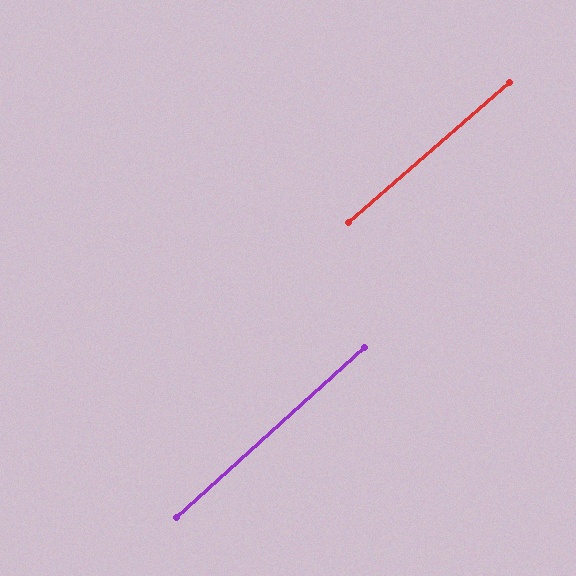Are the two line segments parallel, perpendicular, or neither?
Parallel — their directions differ by only 1.2°.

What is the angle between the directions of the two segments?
Approximately 1 degree.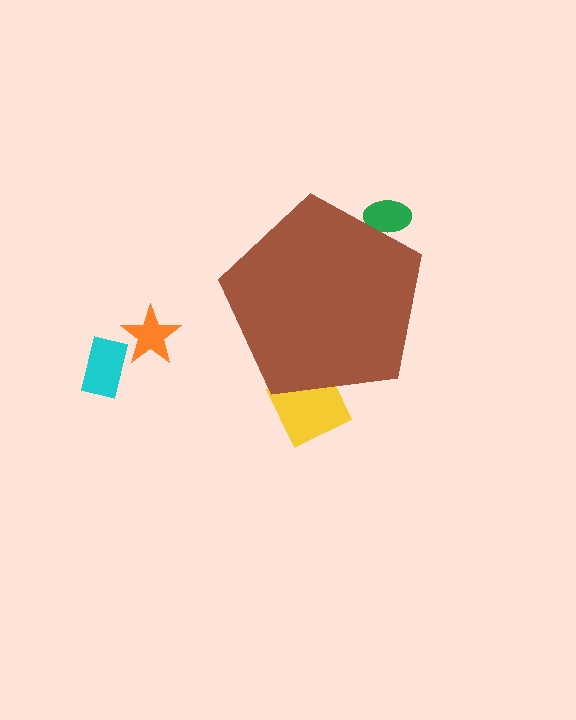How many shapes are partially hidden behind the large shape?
2 shapes are partially hidden.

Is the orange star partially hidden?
No, the orange star is fully visible.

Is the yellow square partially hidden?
Yes, the yellow square is partially hidden behind the brown pentagon.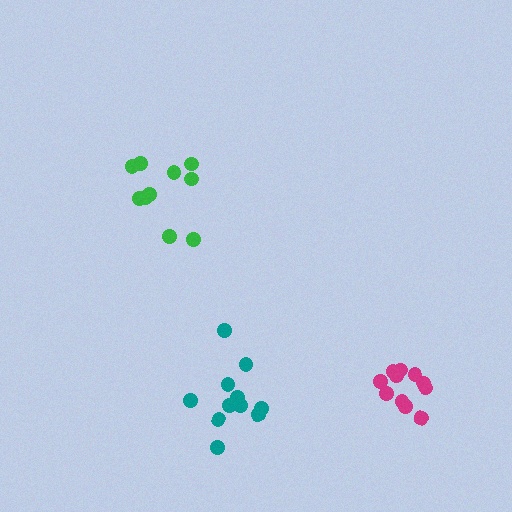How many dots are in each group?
Group 1: 11 dots, Group 2: 10 dots, Group 3: 11 dots (32 total).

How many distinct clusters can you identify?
There are 3 distinct clusters.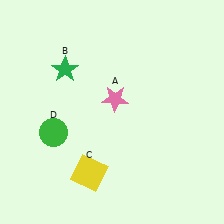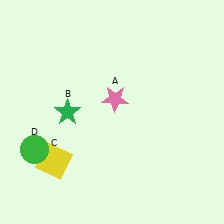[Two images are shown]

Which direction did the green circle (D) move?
The green circle (D) moved left.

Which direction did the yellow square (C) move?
The yellow square (C) moved left.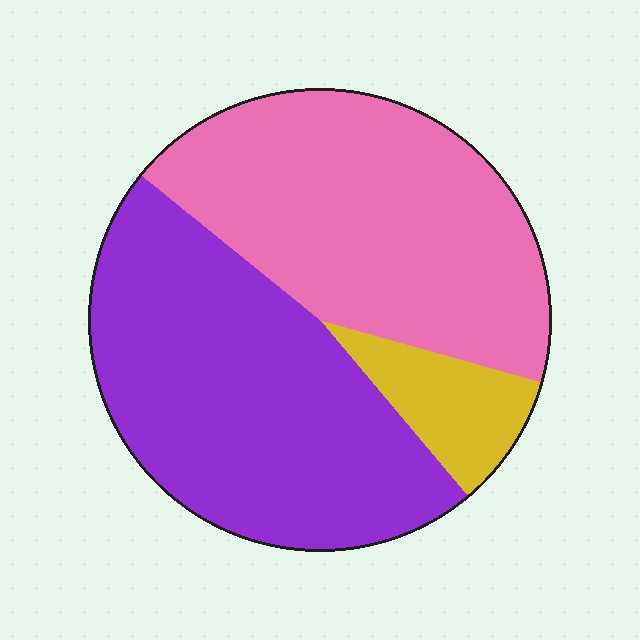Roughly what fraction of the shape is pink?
Pink takes up between a quarter and a half of the shape.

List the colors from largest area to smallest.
From largest to smallest: purple, pink, yellow.